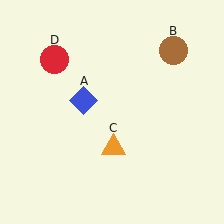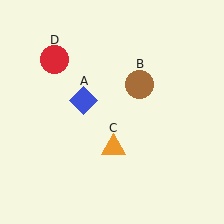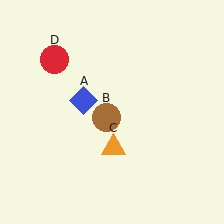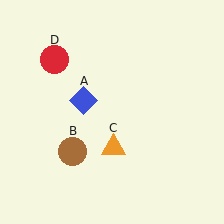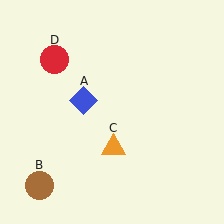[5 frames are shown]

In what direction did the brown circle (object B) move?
The brown circle (object B) moved down and to the left.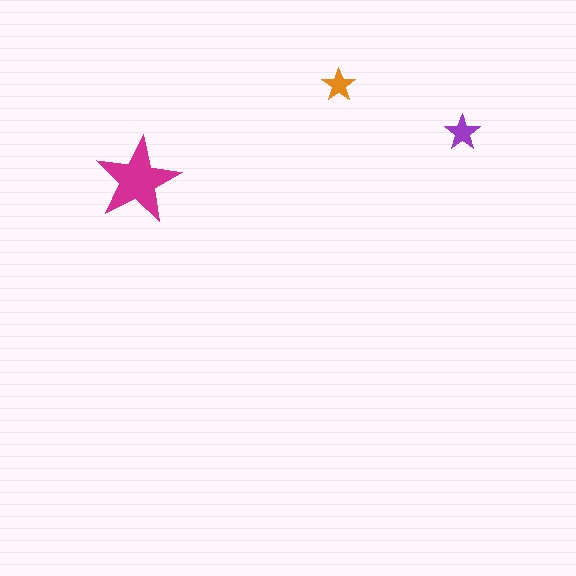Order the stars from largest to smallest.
the magenta one, the purple one, the orange one.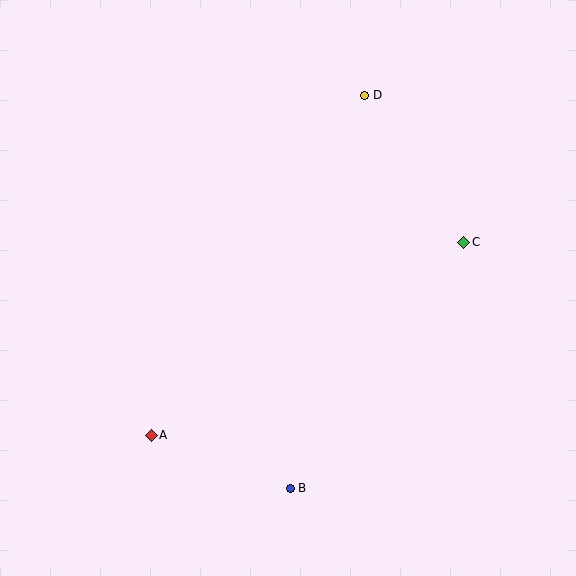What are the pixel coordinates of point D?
Point D is at (365, 95).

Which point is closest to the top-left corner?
Point D is closest to the top-left corner.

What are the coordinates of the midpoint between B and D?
The midpoint between B and D is at (327, 292).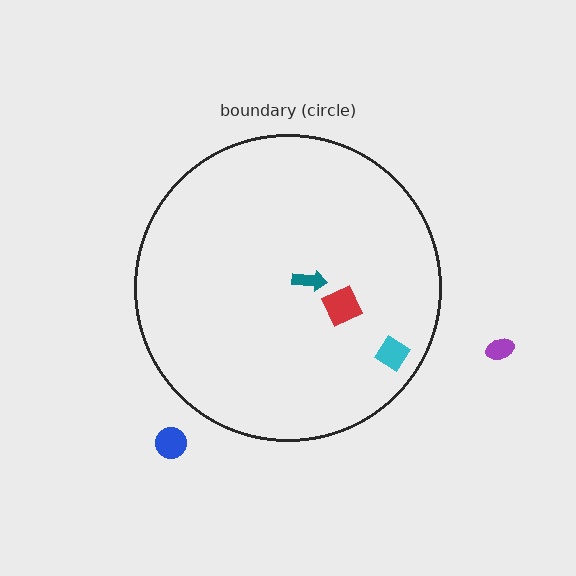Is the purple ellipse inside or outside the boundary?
Outside.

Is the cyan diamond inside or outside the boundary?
Inside.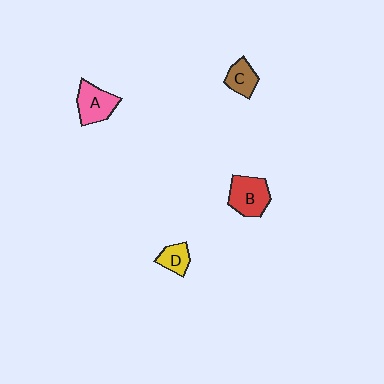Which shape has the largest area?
Shape B (red).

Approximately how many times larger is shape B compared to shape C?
Approximately 1.6 times.